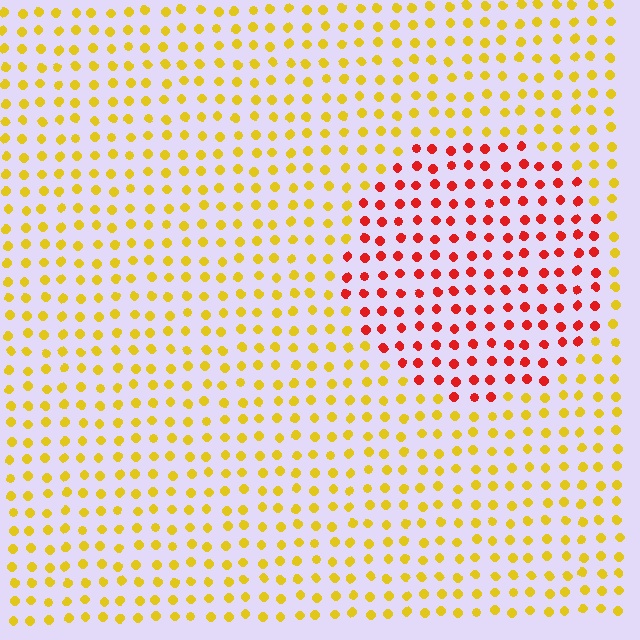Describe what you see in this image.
The image is filled with small yellow elements in a uniform arrangement. A circle-shaped region is visible where the elements are tinted to a slightly different hue, forming a subtle color boundary.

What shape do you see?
I see a circle.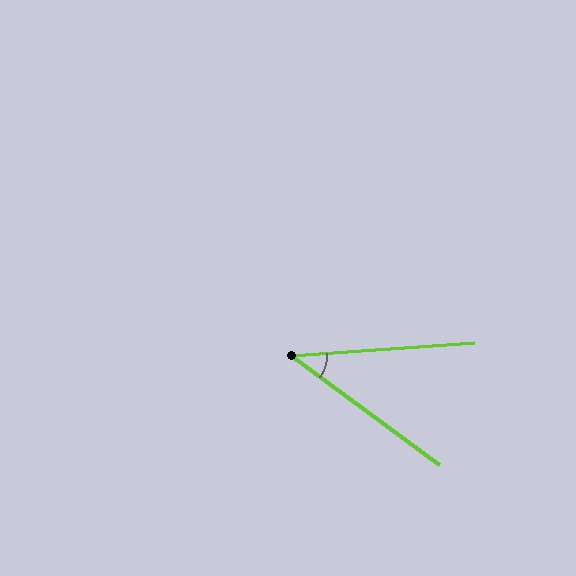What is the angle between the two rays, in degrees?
Approximately 41 degrees.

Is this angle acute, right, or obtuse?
It is acute.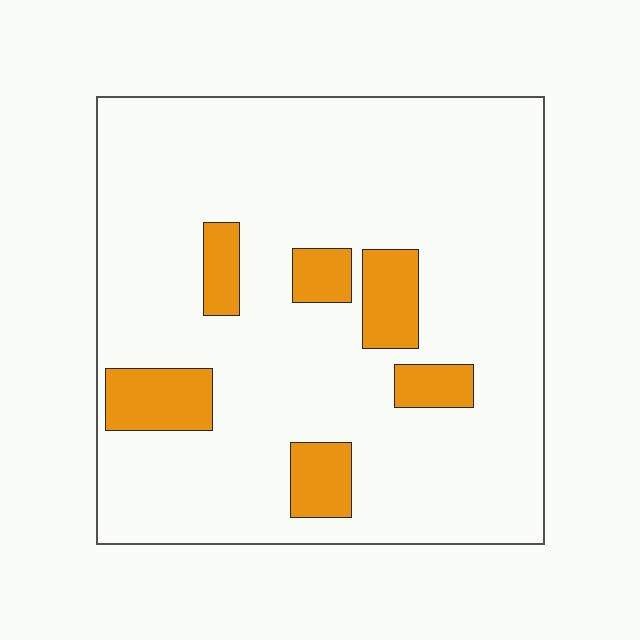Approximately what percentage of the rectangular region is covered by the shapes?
Approximately 15%.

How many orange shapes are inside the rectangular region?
6.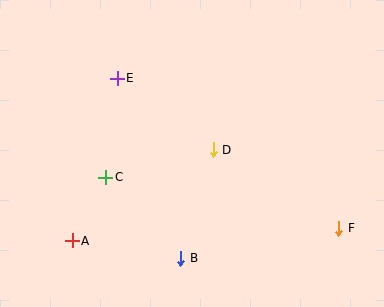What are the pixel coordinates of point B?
Point B is at (181, 258).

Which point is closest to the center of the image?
Point D at (213, 150) is closest to the center.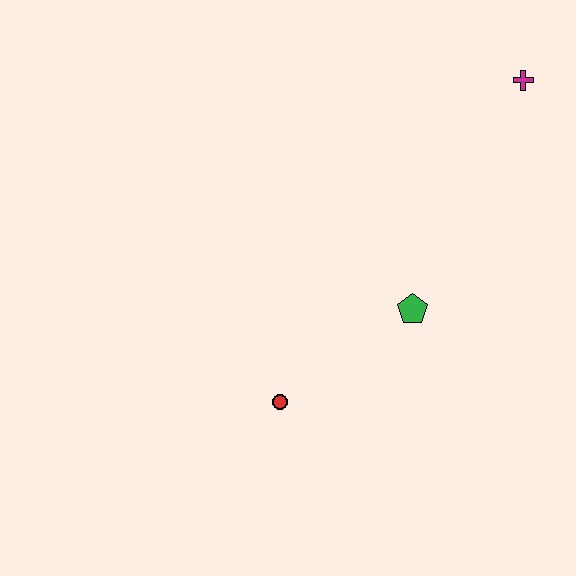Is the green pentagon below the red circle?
No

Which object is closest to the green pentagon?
The red circle is closest to the green pentagon.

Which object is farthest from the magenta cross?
The red circle is farthest from the magenta cross.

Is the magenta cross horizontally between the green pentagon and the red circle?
No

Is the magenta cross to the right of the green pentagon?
Yes